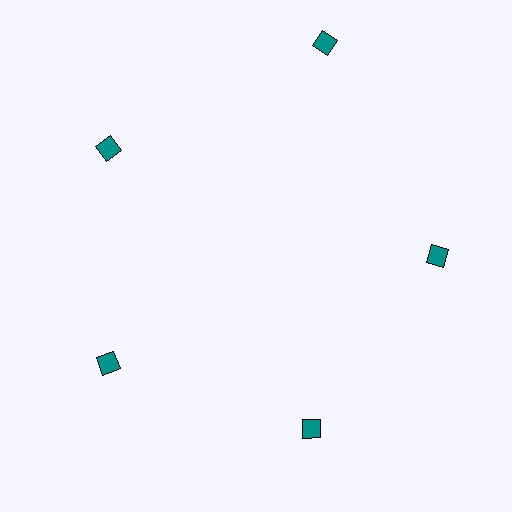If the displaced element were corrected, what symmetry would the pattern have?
It would have 5-fold rotational symmetry — the pattern would map onto itself every 72 degrees.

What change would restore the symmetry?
The symmetry would be restored by moving it inward, back onto the ring so that all 5 squares sit at equal angles and equal distance from the center.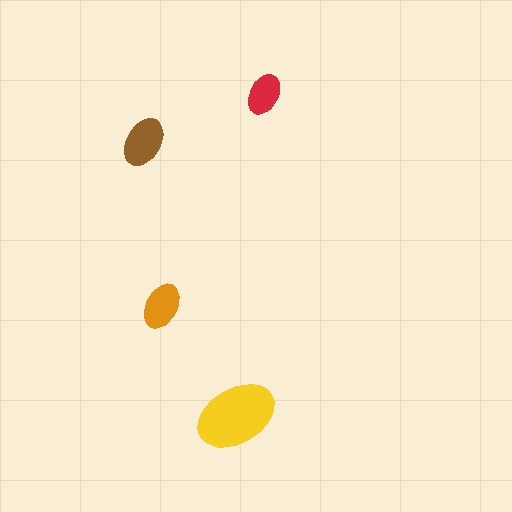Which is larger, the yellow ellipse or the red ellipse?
The yellow one.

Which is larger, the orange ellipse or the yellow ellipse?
The yellow one.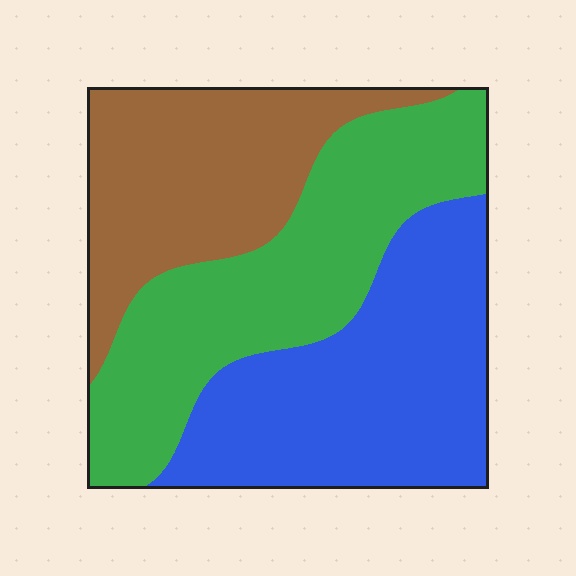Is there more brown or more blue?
Blue.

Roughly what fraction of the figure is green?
Green covers 35% of the figure.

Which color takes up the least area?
Brown, at roughly 30%.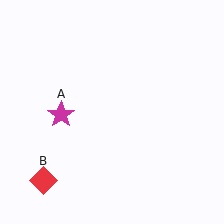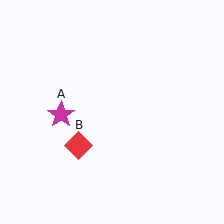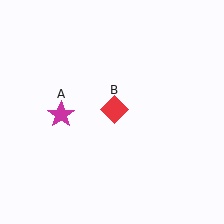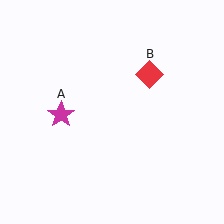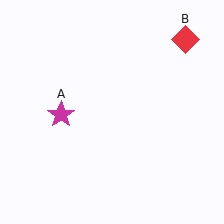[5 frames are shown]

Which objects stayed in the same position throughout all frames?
Magenta star (object A) remained stationary.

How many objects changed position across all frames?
1 object changed position: red diamond (object B).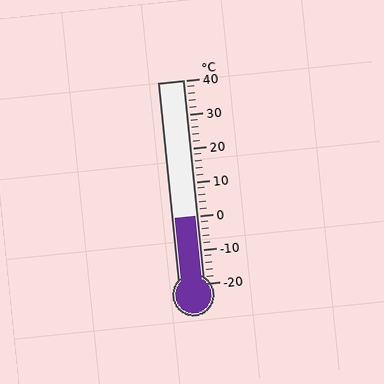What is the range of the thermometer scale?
The thermometer scale ranges from -20°C to 40°C.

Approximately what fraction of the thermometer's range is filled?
The thermometer is filled to approximately 35% of its range.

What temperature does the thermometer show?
The thermometer shows approximately 0°C.